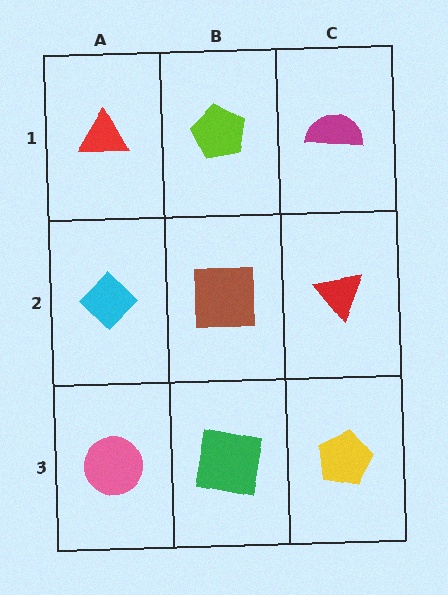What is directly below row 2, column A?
A pink circle.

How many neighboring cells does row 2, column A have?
3.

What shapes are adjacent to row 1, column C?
A red triangle (row 2, column C), a lime pentagon (row 1, column B).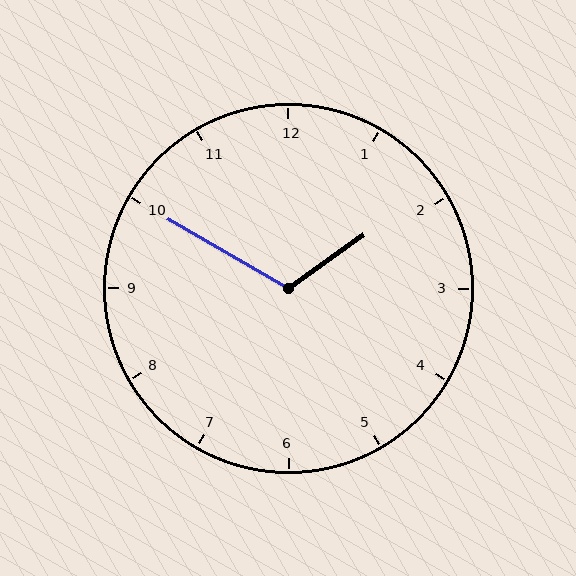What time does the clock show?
1:50.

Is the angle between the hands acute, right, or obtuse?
It is obtuse.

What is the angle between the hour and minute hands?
Approximately 115 degrees.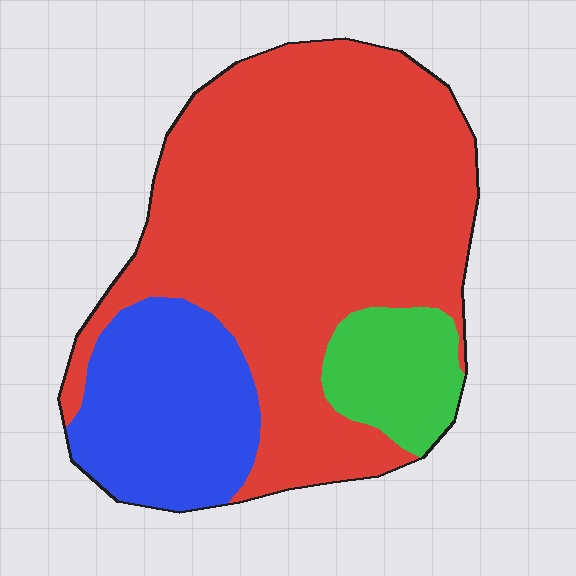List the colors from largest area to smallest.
From largest to smallest: red, blue, green.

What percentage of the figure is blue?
Blue takes up between a sixth and a third of the figure.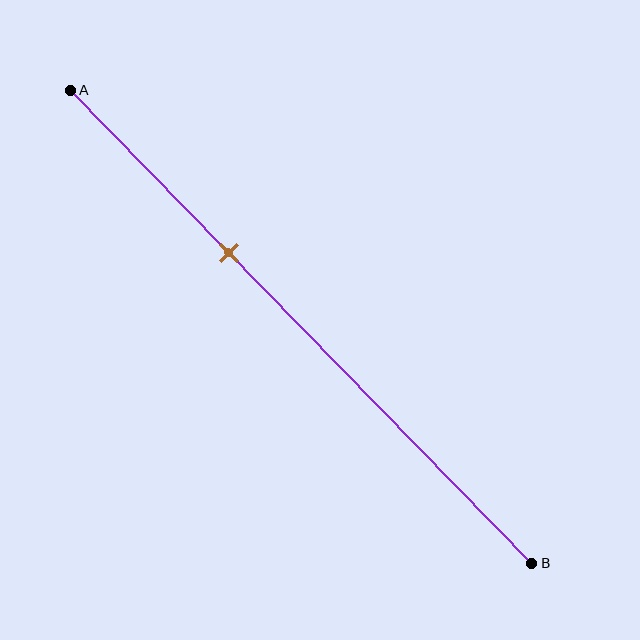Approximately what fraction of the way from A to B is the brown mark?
The brown mark is approximately 35% of the way from A to B.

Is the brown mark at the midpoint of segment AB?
No, the mark is at about 35% from A, not at the 50% midpoint.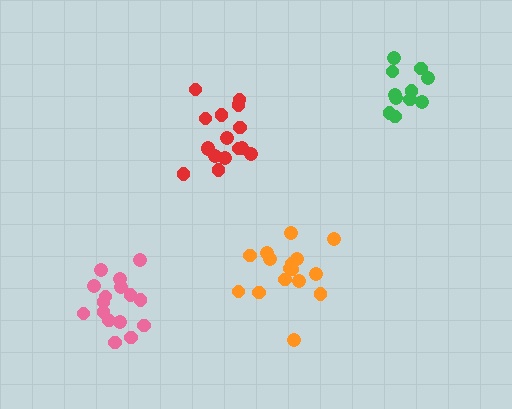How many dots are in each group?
Group 1: 16 dots, Group 2: 17 dots, Group 3: 11 dots, Group 4: 16 dots (60 total).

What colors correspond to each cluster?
The clusters are colored: red, orange, green, pink.